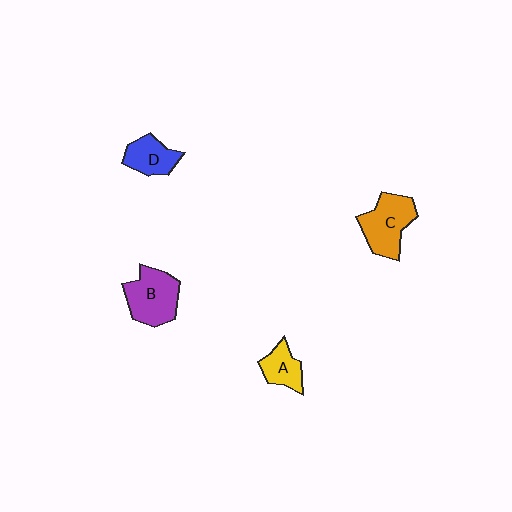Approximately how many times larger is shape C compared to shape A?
Approximately 1.8 times.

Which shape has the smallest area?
Shape A (yellow).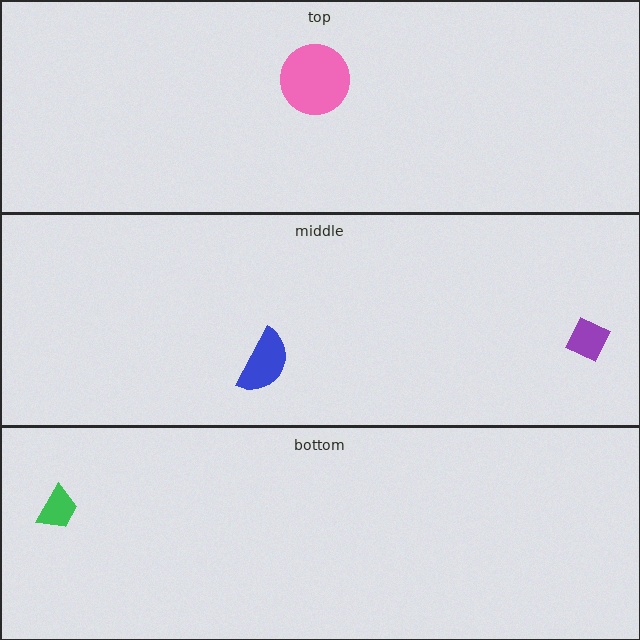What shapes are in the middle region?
The purple diamond, the blue semicircle.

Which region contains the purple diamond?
The middle region.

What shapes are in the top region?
The pink circle.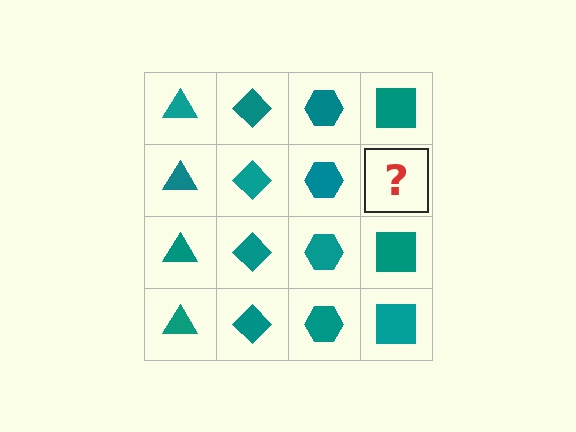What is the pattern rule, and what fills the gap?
The rule is that each column has a consistent shape. The gap should be filled with a teal square.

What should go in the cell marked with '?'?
The missing cell should contain a teal square.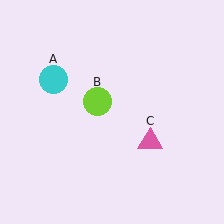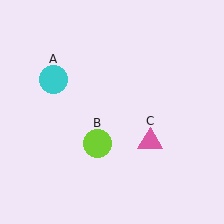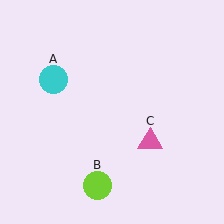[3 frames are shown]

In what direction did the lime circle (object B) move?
The lime circle (object B) moved down.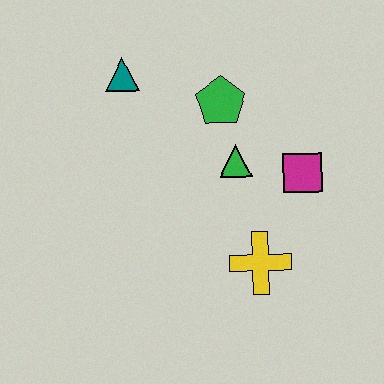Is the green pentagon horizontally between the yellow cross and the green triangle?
No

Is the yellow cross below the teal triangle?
Yes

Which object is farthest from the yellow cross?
The teal triangle is farthest from the yellow cross.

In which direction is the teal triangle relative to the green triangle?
The teal triangle is to the left of the green triangle.